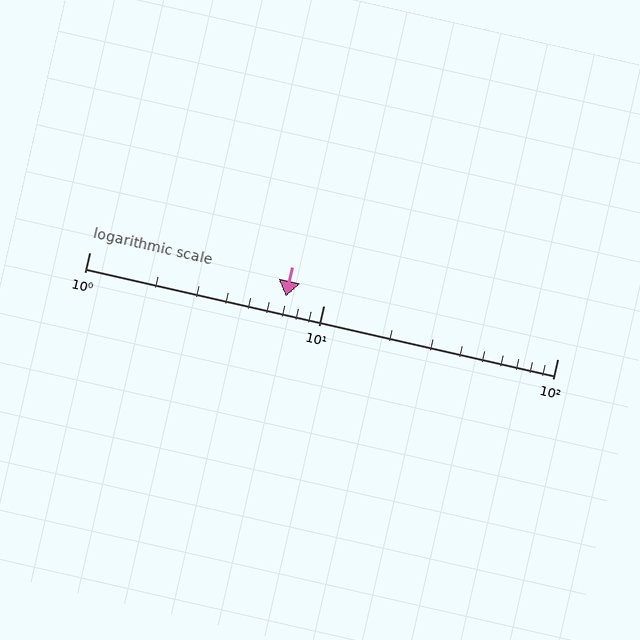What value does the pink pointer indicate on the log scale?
The pointer indicates approximately 6.9.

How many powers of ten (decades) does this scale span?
The scale spans 2 decades, from 1 to 100.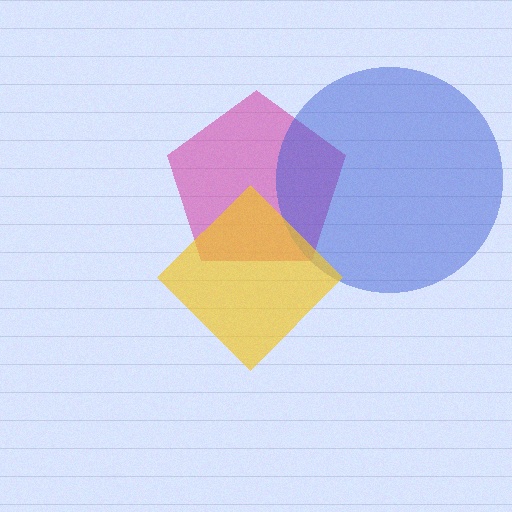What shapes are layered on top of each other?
The layered shapes are: a magenta pentagon, a blue circle, a yellow diamond.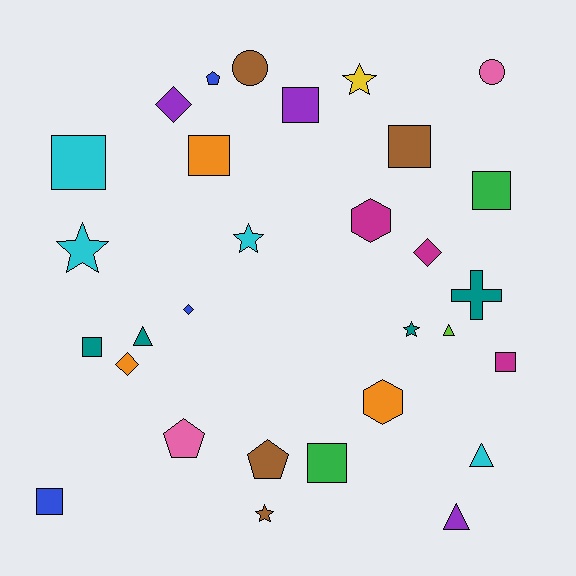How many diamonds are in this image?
There are 4 diamonds.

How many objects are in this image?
There are 30 objects.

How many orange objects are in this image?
There are 3 orange objects.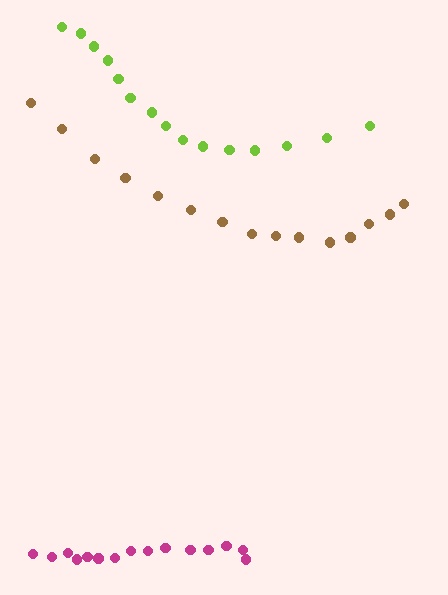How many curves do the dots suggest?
There are 3 distinct paths.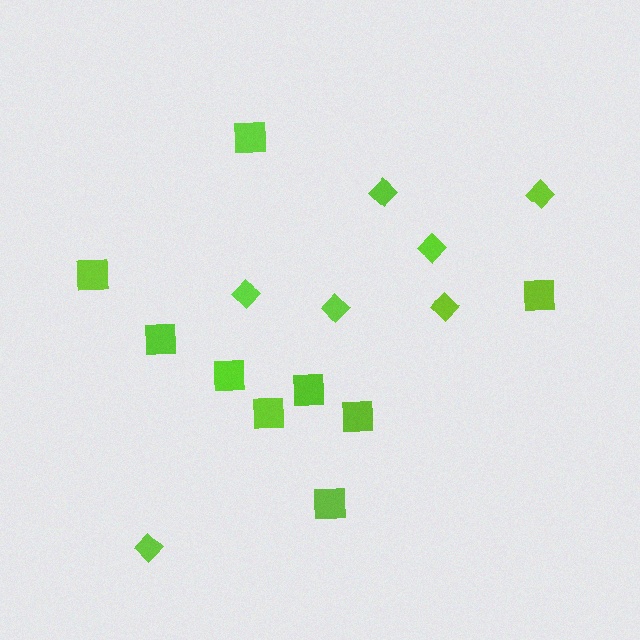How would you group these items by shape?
There are 2 groups: one group of squares (9) and one group of diamonds (7).